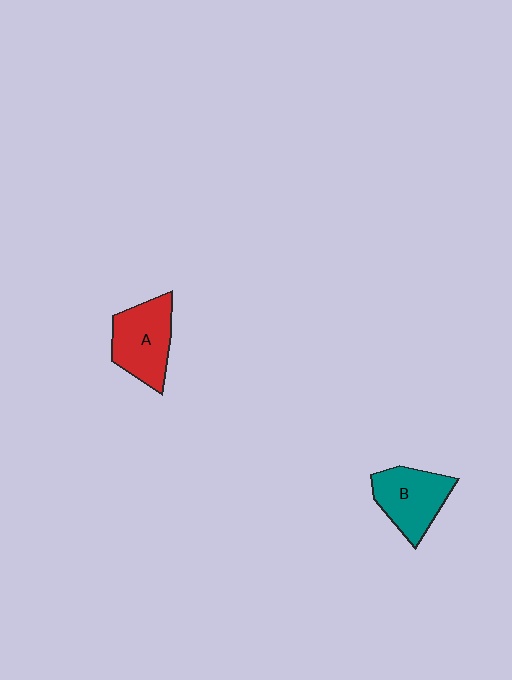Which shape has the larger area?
Shape A (red).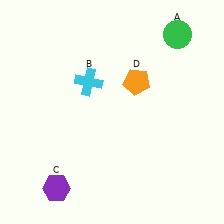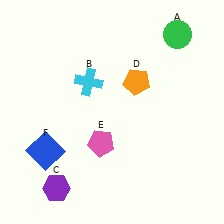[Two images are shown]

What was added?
A pink pentagon (E), a blue square (F) were added in Image 2.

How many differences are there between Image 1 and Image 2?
There are 2 differences between the two images.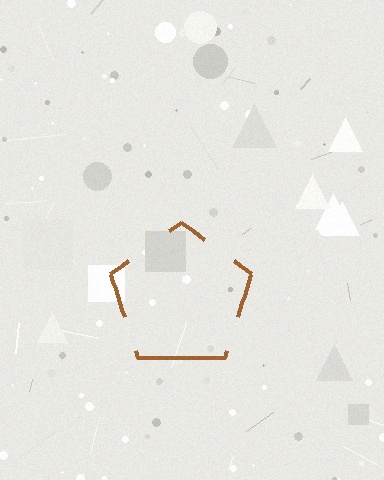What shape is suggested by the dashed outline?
The dashed outline suggests a pentagon.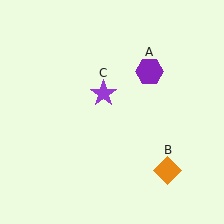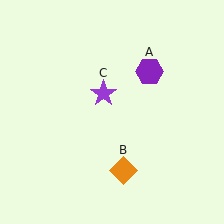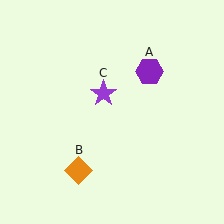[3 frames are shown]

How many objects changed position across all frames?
1 object changed position: orange diamond (object B).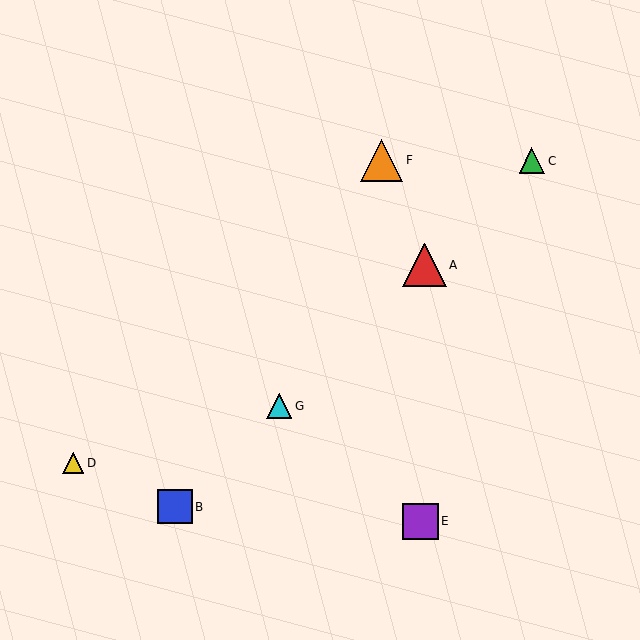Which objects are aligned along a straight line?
Objects A, B, C, G are aligned along a straight line.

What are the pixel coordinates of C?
Object C is at (532, 161).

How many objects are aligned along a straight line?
4 objects (A, B, C, G) are aligned along a straight line.